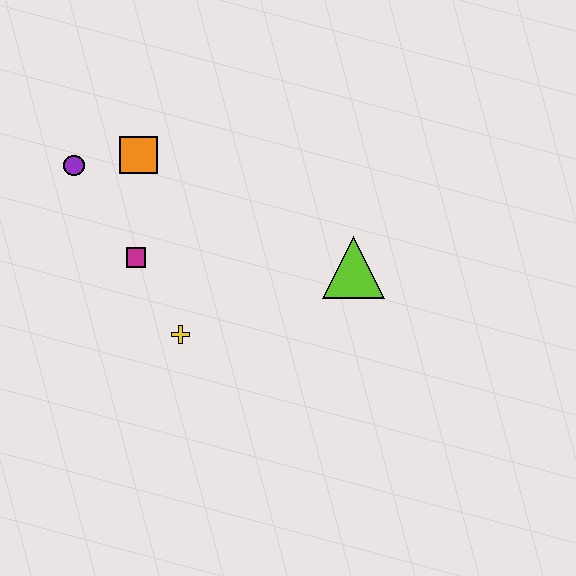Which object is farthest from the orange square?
The lime triangle is farthest from the orange square.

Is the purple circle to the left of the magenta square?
Yes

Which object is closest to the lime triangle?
The yellow cross is closest to the lime triangle.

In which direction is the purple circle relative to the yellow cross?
The purple circle is above the yellow cross.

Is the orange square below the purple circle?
No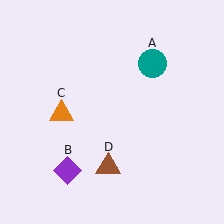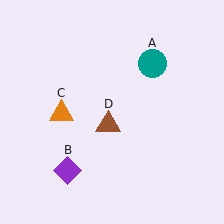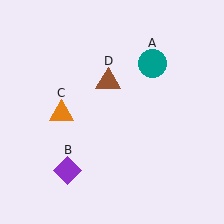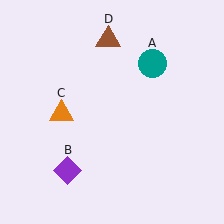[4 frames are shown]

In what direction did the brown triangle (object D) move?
The brown triangle (object D) moved up.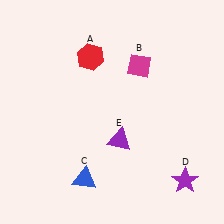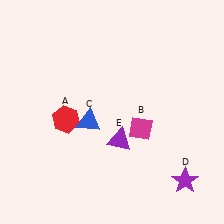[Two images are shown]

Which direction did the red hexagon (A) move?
The red hexagon (A) moved down.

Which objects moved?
The objects that moved are: the red hexagon (A), the magenta diamond (B), the blue triangle (C).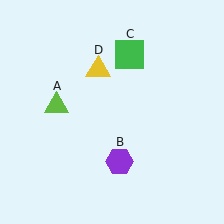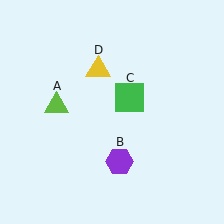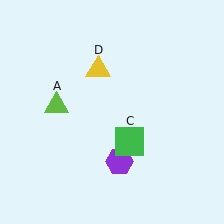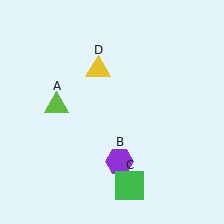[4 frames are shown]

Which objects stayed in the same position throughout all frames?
Lime triangle (object A) and purple hexagon (object B) and yellow triangle (object D) remained stationary.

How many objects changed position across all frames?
1 object changed position: green square (object C).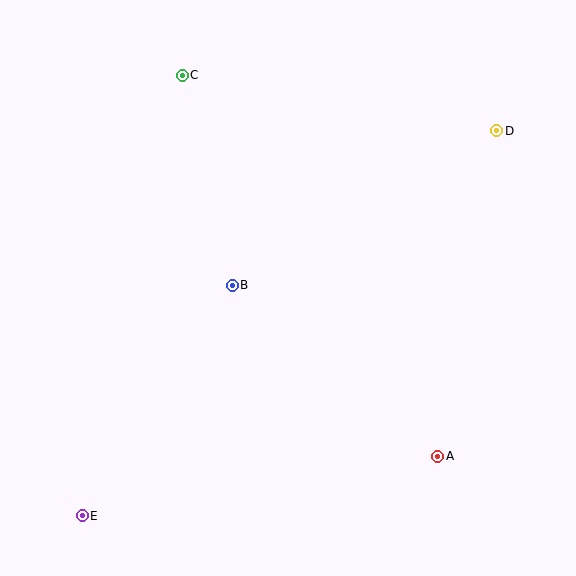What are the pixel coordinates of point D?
Point D is at (497, 131).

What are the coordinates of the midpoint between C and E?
The midpoint between C and E is at (132, 296).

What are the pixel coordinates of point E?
Point E is at (82, 516).